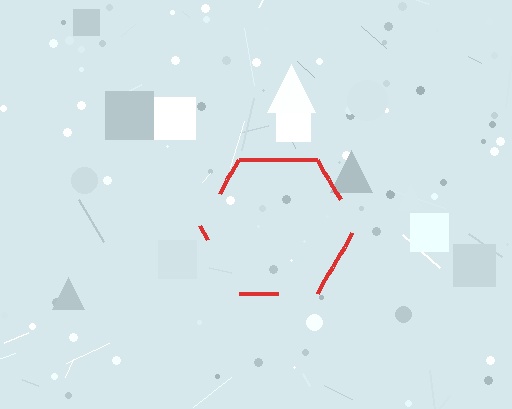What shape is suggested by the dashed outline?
The dashed outline suggests a hexagon.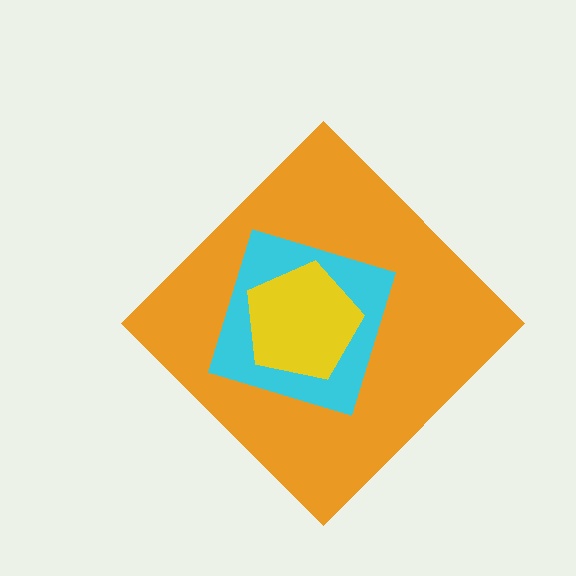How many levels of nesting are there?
3.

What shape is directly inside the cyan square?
The yellow pentagon.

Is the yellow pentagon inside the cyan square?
Yes.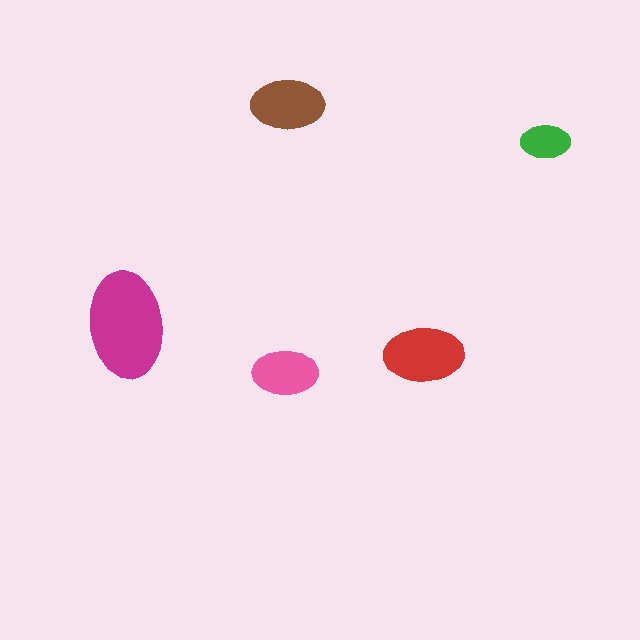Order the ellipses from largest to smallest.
the magenta one, the red one, the brown one, the pink one, the green one.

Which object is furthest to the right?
The green ellipse is rightmost.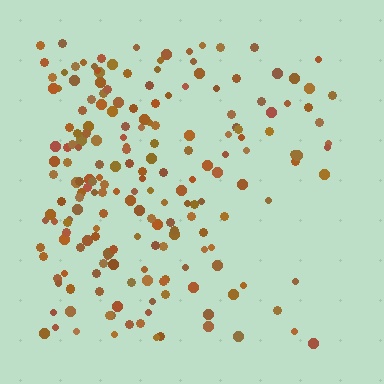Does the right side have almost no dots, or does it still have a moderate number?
Still a moderate number, just noticeably fewer than the left.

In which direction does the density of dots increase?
From right to left, with the left side densest.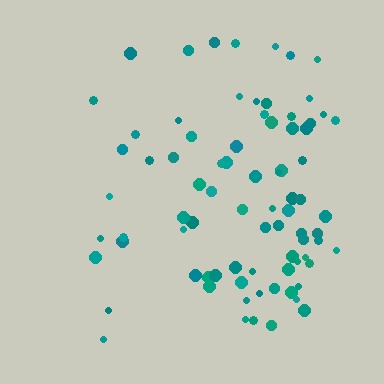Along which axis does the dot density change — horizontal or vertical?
Horizontal.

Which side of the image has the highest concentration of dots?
The right.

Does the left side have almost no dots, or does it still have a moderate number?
Still a moderate number, just noticeably fewer than the right.